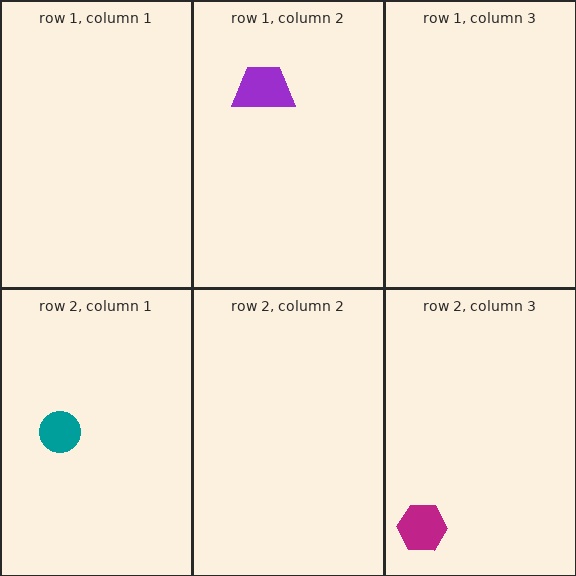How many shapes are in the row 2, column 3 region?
1.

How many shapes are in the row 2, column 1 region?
1.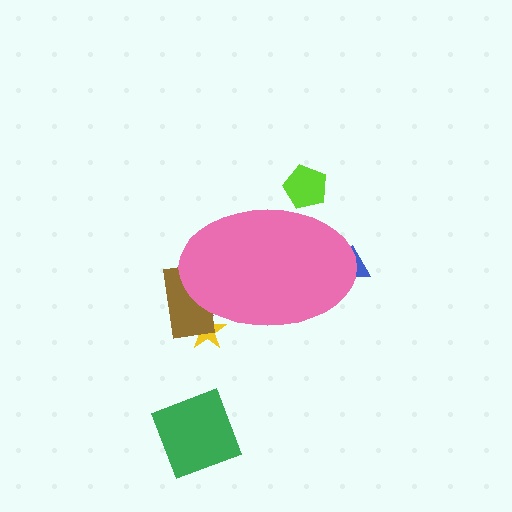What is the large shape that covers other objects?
A pink ellipse.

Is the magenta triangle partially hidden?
Yes, the magenta triangle is partially hidden behind the pink ellipse.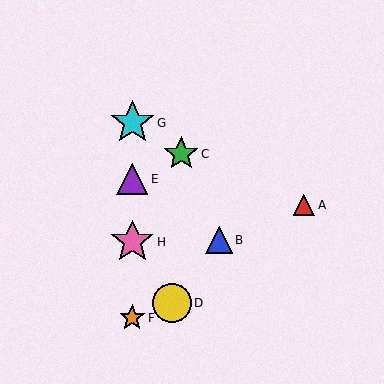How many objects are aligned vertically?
4 objects (E, F, G, H) are aligned vertically.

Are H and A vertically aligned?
No, H is at x≈132 and A is at x≈304.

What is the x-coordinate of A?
Object A is at x≈304.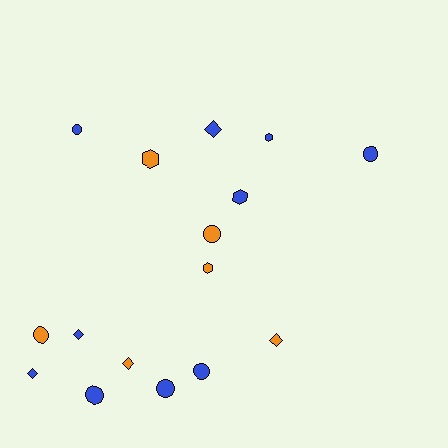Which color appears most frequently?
Blue, with 10 objects.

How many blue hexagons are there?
There are 2 blue hexagons.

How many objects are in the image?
There are 16 objects.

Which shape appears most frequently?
Circle, with 7 objects.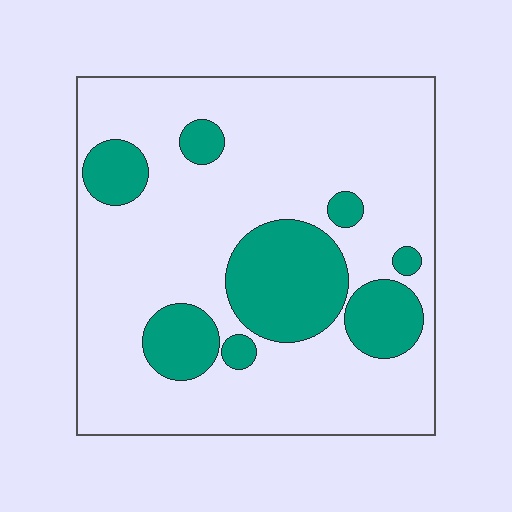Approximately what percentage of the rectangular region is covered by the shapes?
Approximately 25%.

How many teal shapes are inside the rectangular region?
8.